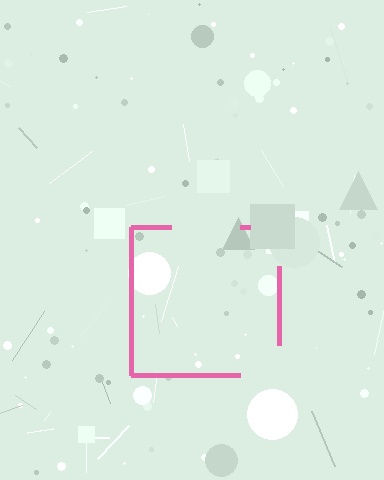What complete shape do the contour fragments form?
The contour fragments form a square.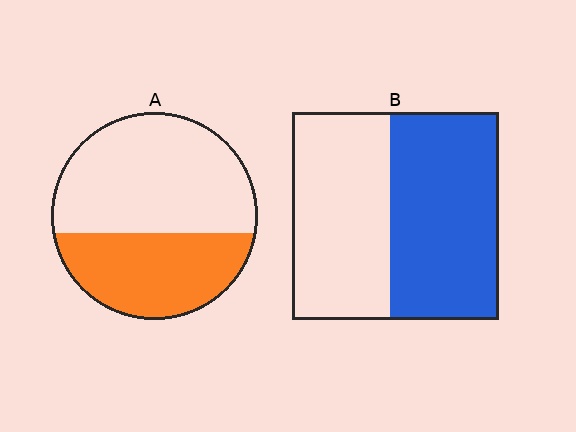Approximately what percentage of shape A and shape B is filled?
A is approximately 40% and B is approximately 55%.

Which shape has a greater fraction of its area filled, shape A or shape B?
Shape B.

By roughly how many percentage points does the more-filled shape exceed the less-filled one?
By roughly 15 percentage points (B over A).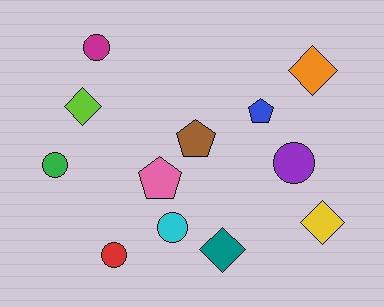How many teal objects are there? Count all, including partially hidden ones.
There is 1 teal object.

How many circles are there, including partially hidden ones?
There are 5 circles.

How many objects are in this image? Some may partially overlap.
There are 12 objects.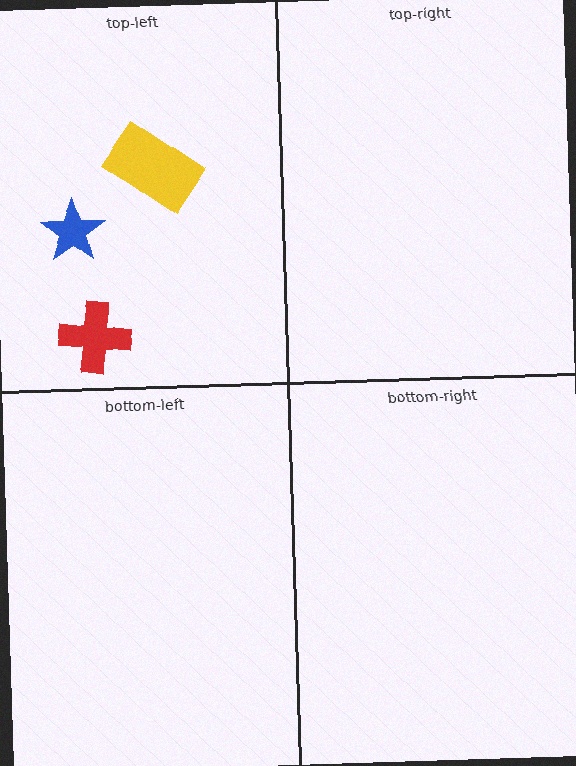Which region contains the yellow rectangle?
The top-left region.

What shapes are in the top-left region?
The red cross, the yellow rectangle, the blue star.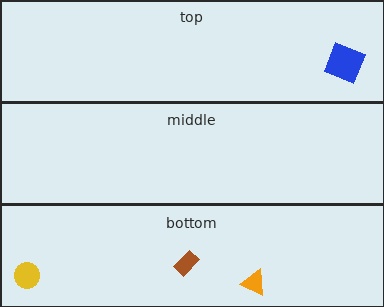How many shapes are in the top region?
1.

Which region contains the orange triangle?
The bottom region.